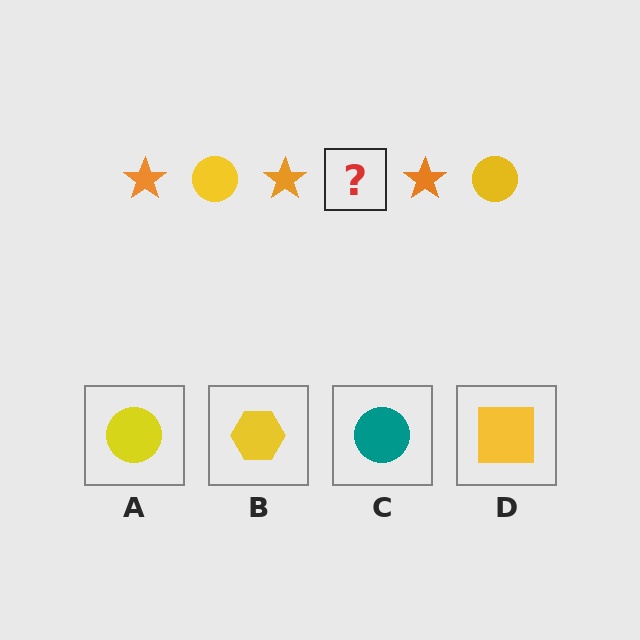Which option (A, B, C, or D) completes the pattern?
A.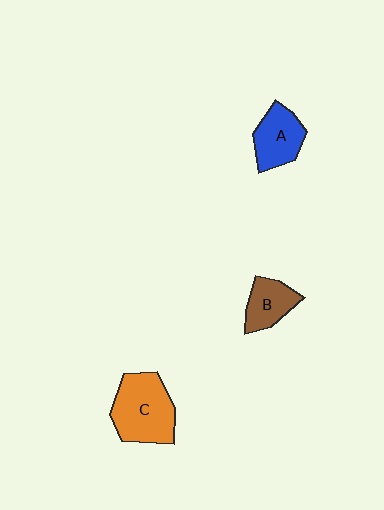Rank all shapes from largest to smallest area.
From largest to smallest: C (orange), A (blue), B (brown).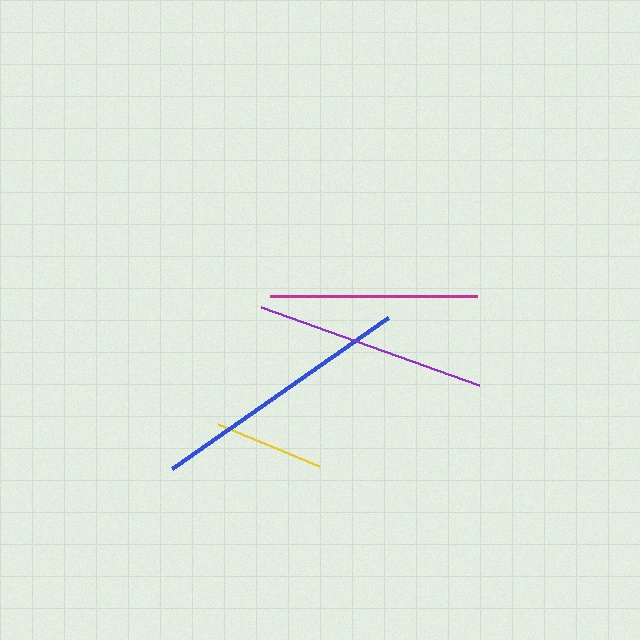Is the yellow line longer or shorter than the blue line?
The blue line is longer than the yellow line.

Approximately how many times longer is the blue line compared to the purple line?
The blue line is approximately 1.1 times the length of the purple line.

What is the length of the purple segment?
The purple segment is approximately 232 pixels long.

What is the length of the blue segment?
The blue segment is approximately 263 pixels long.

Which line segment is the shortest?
The yellow line is the shortest at approximately 109 pixels.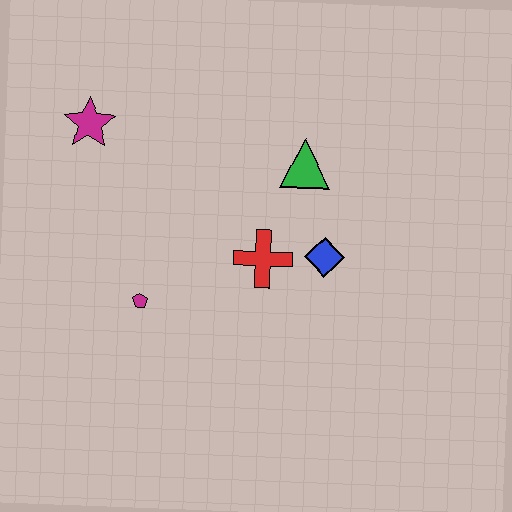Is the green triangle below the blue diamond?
No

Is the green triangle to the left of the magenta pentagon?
No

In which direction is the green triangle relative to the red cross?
The green triangle is above the red cross.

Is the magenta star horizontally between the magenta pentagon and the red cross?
No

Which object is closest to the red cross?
The blue diamond is closest to the red cross.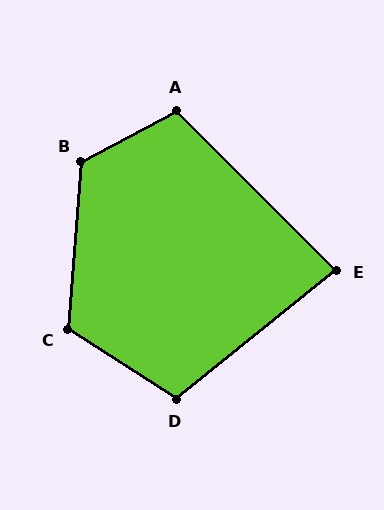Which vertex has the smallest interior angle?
E, at approximately 84 degrees.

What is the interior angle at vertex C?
Approximately 118 degrees (obtuse).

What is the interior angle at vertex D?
Approximately 109 degrees (obtuse).